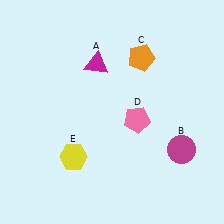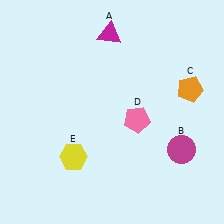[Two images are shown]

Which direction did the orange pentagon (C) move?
The orange pentagon (C) moved right.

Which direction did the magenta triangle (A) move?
The magenta triangle (A) moved up.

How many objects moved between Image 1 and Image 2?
2 objects moved between the two images.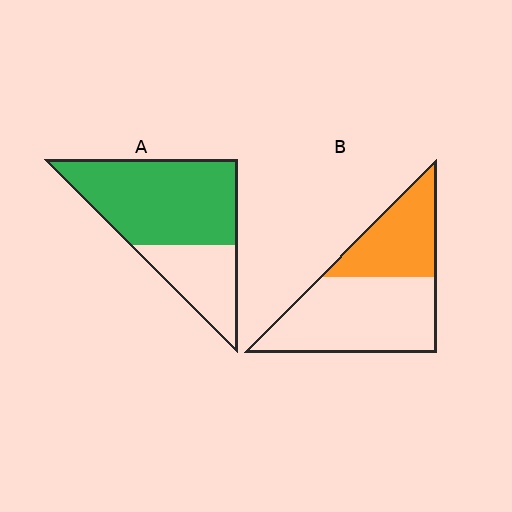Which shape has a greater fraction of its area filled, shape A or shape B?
Shape A.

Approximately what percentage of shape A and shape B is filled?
A is approximately 70% and B is approximately 35%.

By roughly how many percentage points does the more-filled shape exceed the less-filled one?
By roughly 30 percentage points (A over B).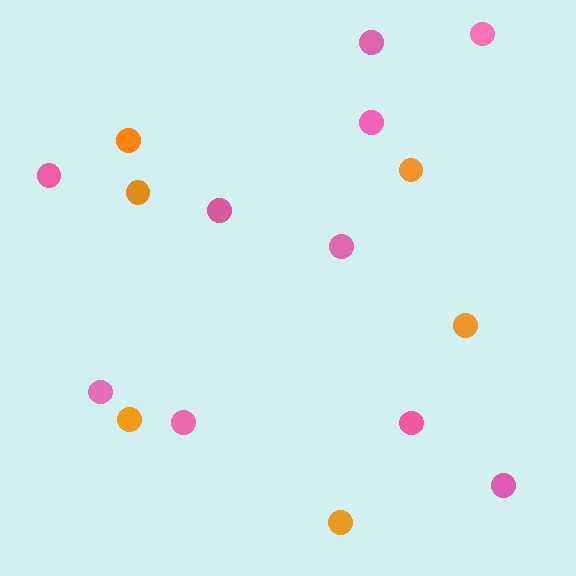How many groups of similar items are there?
There are 2 groups: one group of pink circles (10) and one group of orange circles (6).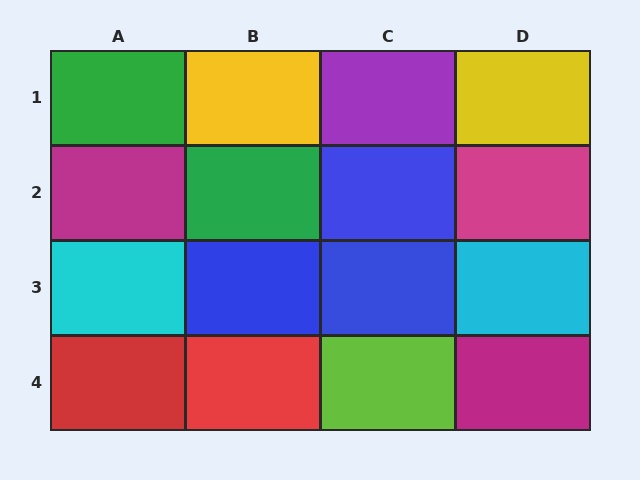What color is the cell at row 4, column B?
Red.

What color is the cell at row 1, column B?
Yellow.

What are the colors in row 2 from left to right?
Magenta, green, blue, magenta.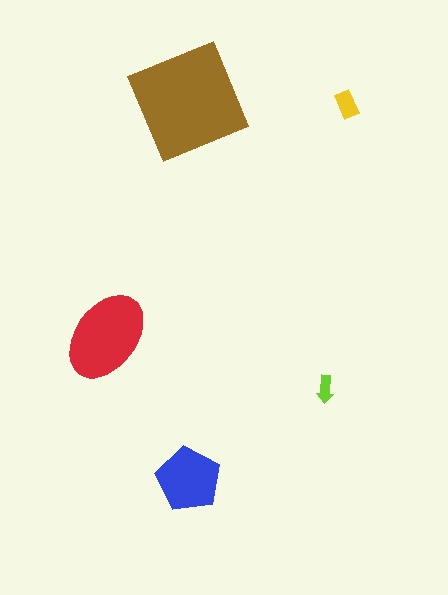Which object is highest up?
The brown square is topmost.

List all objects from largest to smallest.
The brown square, the red ellipse, the blue pentagon, the yellow rectangle, the lime arrow.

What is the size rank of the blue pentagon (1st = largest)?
3rd.